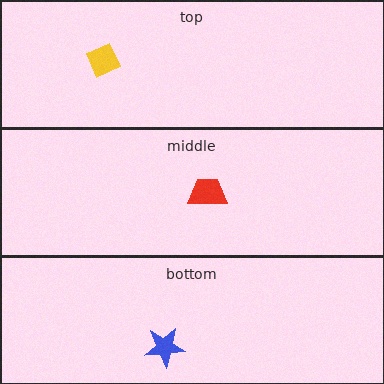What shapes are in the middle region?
The red trapezoid.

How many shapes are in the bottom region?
1.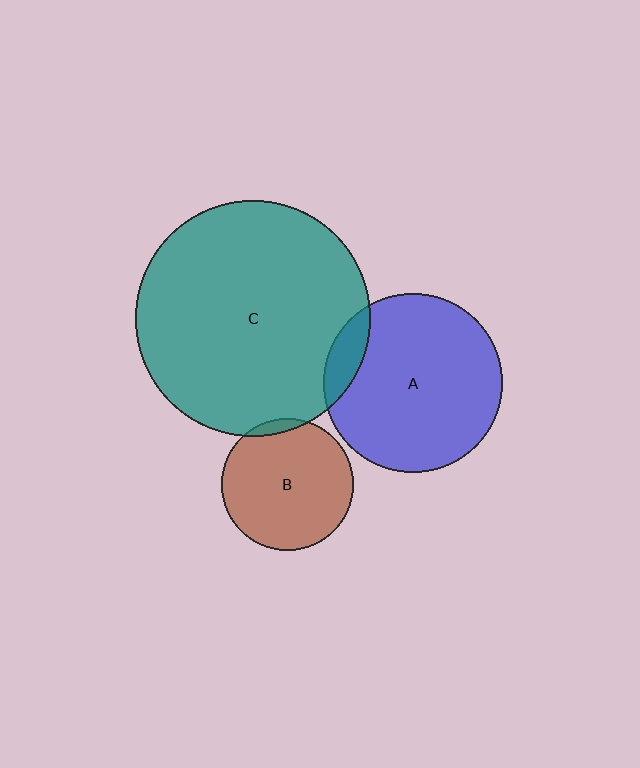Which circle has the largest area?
Circle C (teal).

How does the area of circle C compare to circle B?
Approximately 3.2 times.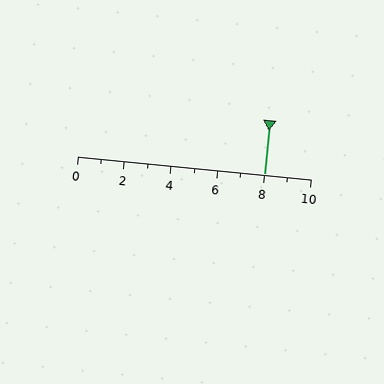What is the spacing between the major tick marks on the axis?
The major ticks are spaced 2 apart.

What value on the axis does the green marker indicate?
The marker indicates approximately 8.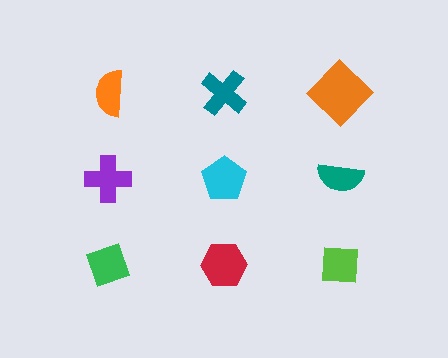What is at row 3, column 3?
A lime square.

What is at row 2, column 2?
A cyan pentagon.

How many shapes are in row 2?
3 shapes.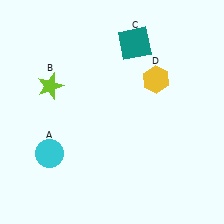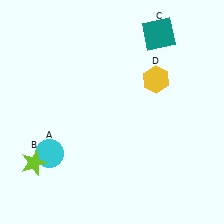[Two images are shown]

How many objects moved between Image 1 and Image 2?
2 objects moved between the two images.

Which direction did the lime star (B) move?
The lime star (B) moved down.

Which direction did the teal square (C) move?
The teal square (C) moved right.